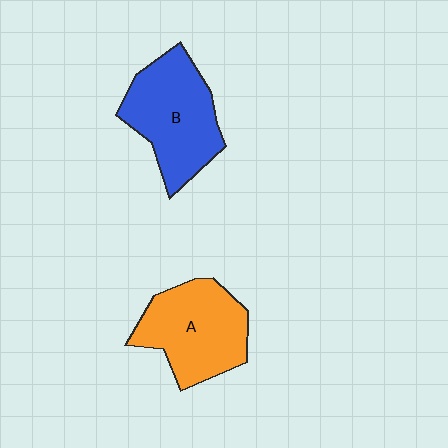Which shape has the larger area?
Shape B (blue).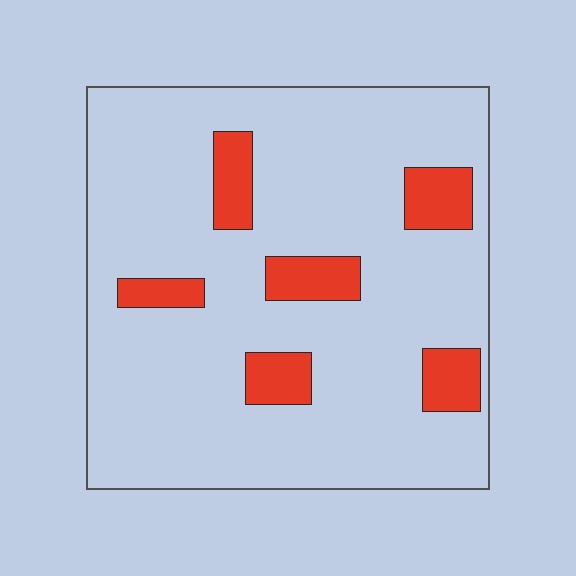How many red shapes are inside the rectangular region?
6.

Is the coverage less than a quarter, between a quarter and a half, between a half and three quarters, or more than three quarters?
Less than a quarter.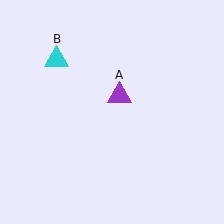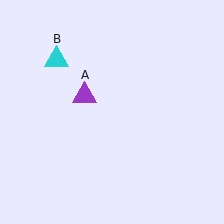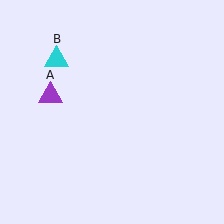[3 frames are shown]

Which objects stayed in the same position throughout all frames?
Cyan triangle (object B) remained stationary.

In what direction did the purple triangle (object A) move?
The purple triangle (object A) moved left.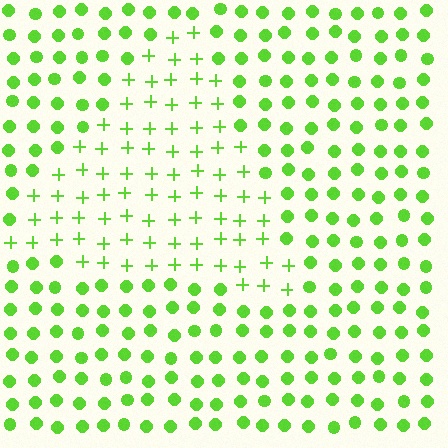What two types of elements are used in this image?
The image uses plus signs inside the triangle region and circles outside it.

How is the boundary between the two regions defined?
The boundary is defined by a change in element shape: plus signs inside vs. circles outside. All elements share the same color and spacing.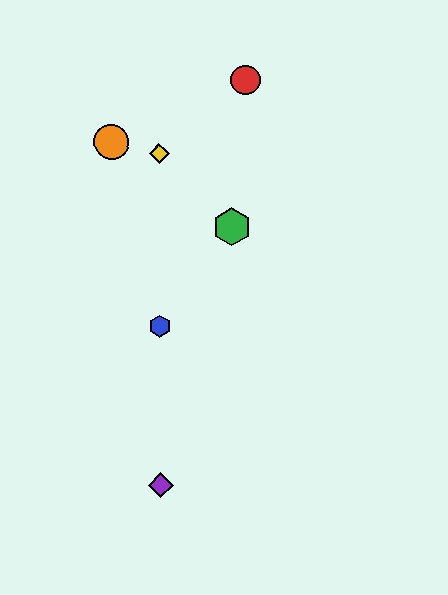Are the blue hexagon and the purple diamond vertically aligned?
Yes, both are at x≈160.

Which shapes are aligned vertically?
The blue hexagon, the yellow diamond, the purple diamond are aligned vertically.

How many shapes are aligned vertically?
3 shapes (the blue hexagon, the yellow diamond, the purple diamond) are aligned vertically.